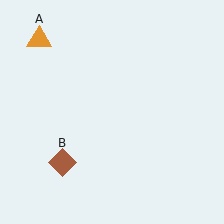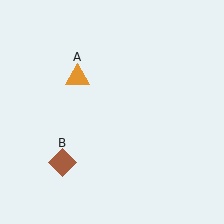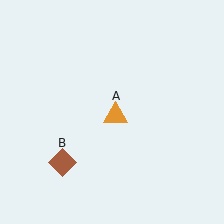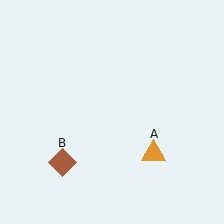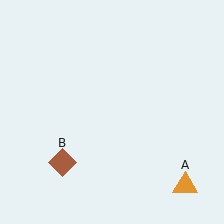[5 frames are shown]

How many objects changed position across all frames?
1 object changed position: orange triangle (object A).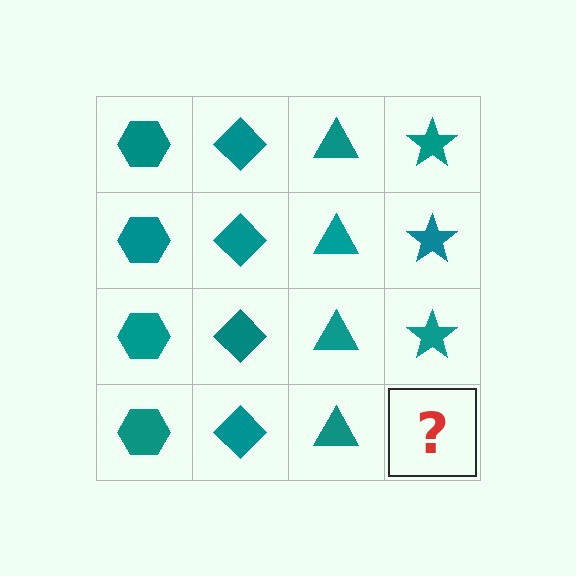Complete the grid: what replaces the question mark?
The question mark should be replaced with a teal star.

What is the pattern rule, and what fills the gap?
The rule is that each column has a consistent shape. The gap should be filled with a teal star.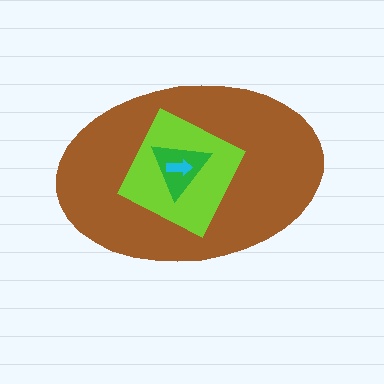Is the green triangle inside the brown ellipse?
Yes.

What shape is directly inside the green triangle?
The cyan arrow.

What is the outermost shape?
The brown ellipse.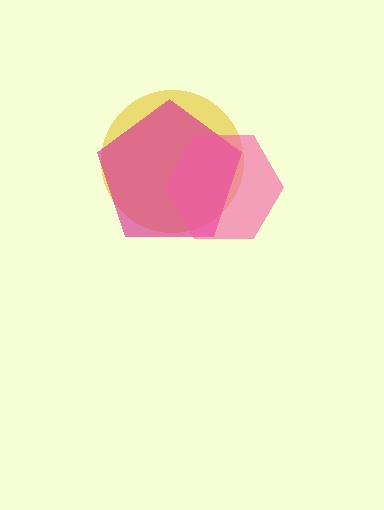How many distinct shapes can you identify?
There are 3 distinct shapes: a yellow circle, a magenta pentagon, a pink hexagon.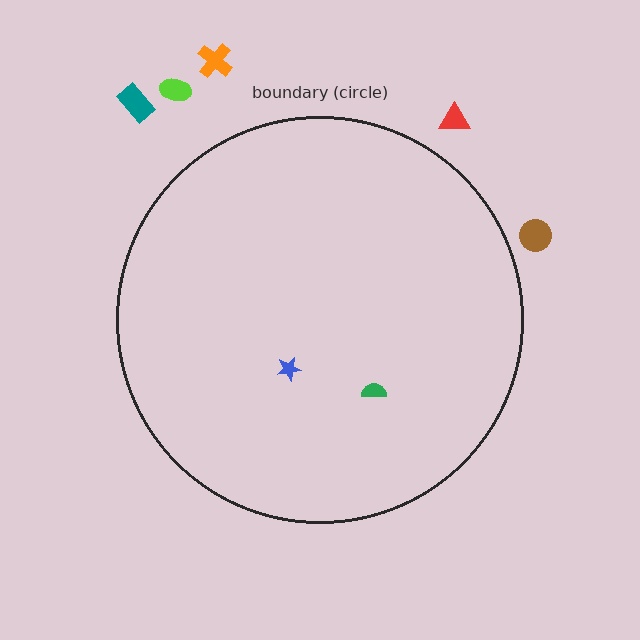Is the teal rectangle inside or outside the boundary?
Outside.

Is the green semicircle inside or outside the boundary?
Inside.